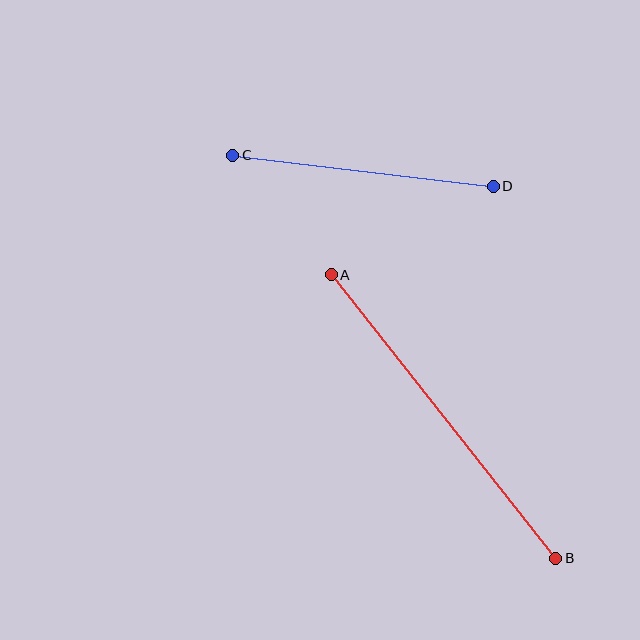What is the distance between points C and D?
The distance is approximately 262 pixels.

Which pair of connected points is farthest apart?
Points A and B are farthest apart.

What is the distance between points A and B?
The distance is approximately 362 pixels.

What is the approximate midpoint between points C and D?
The midpoint is at approximately (363, 171) pixels.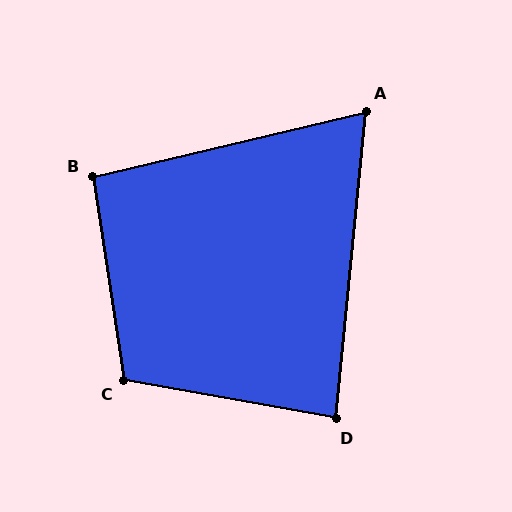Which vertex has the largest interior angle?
C, at approximately 109 degrees.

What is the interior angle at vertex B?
Approximately 95 degrees (approximately right).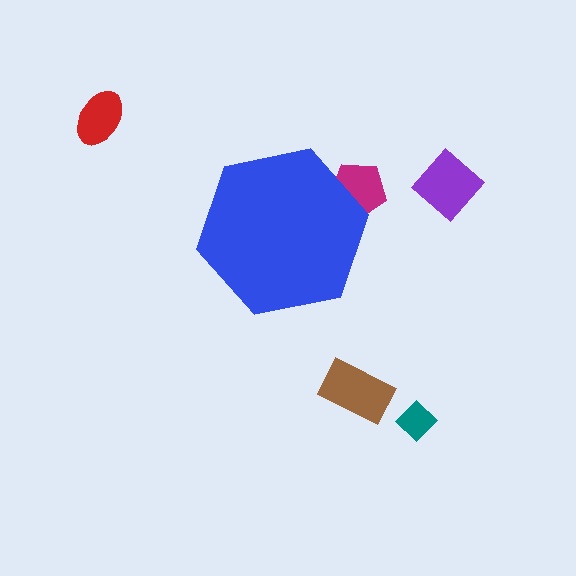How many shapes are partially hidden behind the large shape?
1 shape is partially hidden.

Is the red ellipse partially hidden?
No, the red ellipse is fully visible.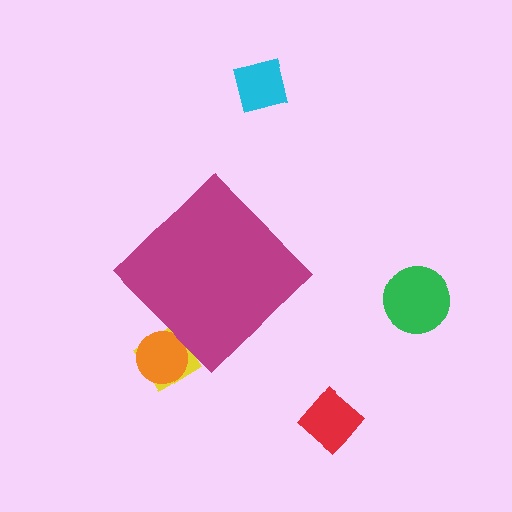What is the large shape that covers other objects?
A magenta diamond.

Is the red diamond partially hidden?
No, the red diamond is fully visible.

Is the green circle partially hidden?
No, the green circle is fully visible.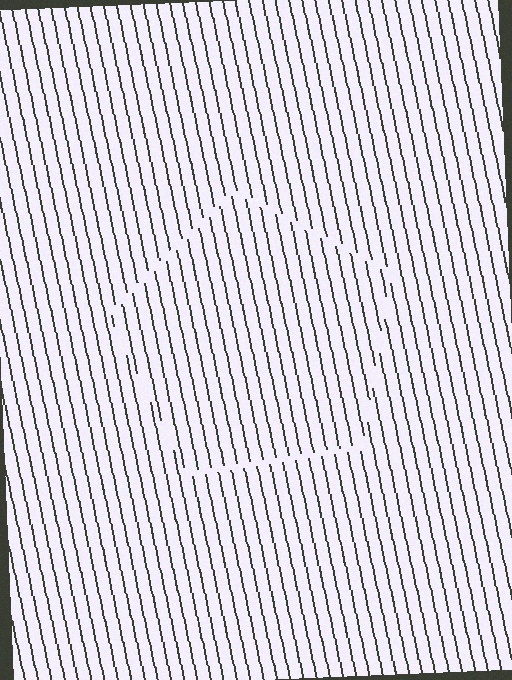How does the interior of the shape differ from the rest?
The interior of the shape contains the same grating, shifted by half a period — the contour is defined by the phase discontinuity where line-ends from the inner and outer gratings abut.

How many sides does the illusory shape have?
5 sides — the line-ends trace a pentagon.